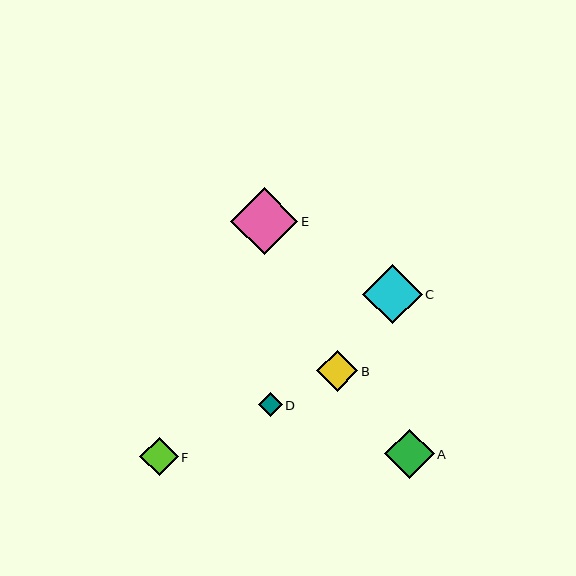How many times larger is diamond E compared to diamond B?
Diamond E is approximately 1.6 times the size of diamond B.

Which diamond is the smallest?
Diamond D is the smallest with a size of approximately 23 pixels.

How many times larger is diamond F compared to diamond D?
Diamond F is approximately 1.7 times the size of diamond D.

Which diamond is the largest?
Diamond E is the largest with a size of approximately 67 pixels.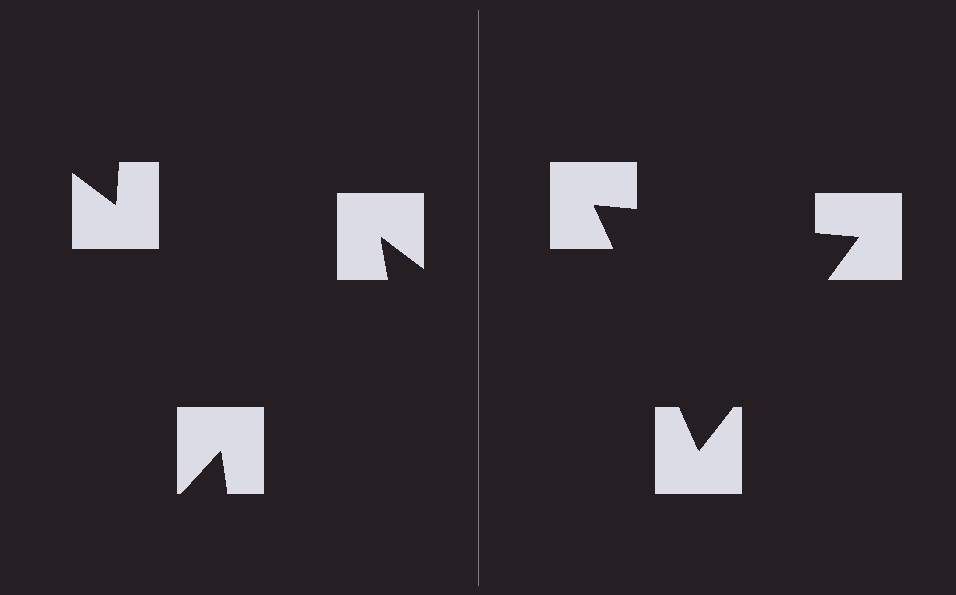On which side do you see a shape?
An illusory triangle appears on the right side. On the left side the wedge cuts are rotated, so no coherent shape forms.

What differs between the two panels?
The notched squares are positioned identically on both sides; only the wedge orientations differ. On the right they align to a triangle; on the left they are misaligned.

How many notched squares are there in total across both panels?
6 — 3 on each side.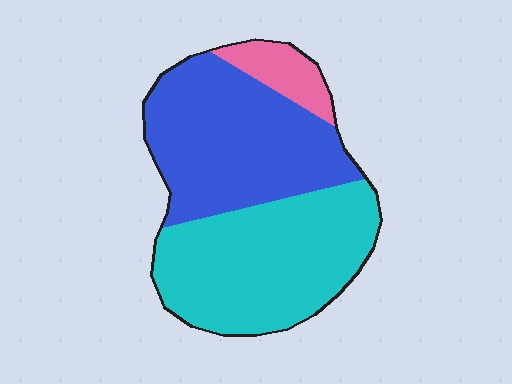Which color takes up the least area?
Pink, at roughly 10%.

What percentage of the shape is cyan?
Cyan takes up about one half (1/2) of the shape.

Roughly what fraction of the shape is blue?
Blue takes up between a third and a half of the shape.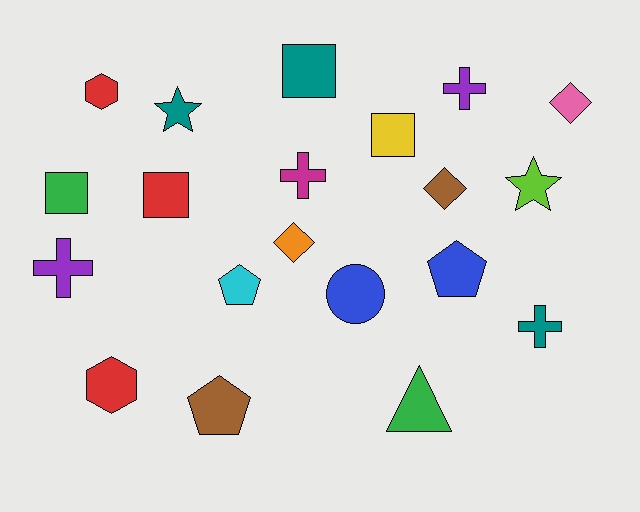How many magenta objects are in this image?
There is 1 magenta object.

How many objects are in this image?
There are 20 objects.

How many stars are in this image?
There are 2 stars.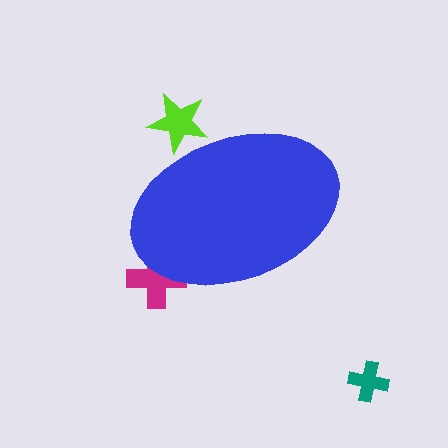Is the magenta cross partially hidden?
Yes, the magenta cross is partially hidden behind the blue ellipse.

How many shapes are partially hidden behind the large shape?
2 shapes are partially hidden.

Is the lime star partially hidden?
Yes, the lime star is partially hidden behind the blue ellipse.